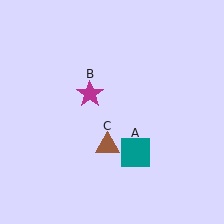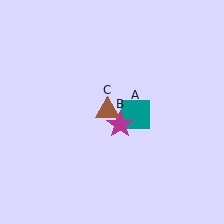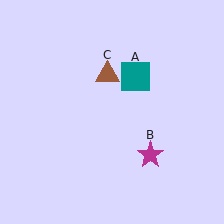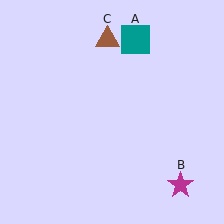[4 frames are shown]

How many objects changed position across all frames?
3 objects changed position: teal square (object A), magenta star (object B), brown triangle (object C).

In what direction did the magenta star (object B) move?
The magenta star (object B) moved down and to the right.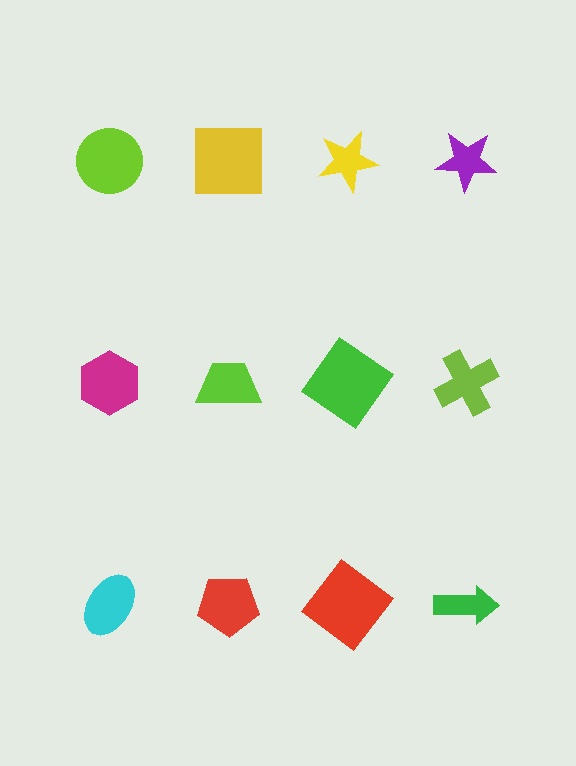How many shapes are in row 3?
4 shapes.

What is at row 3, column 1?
A cyan ellipse.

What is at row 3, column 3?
A red diamond.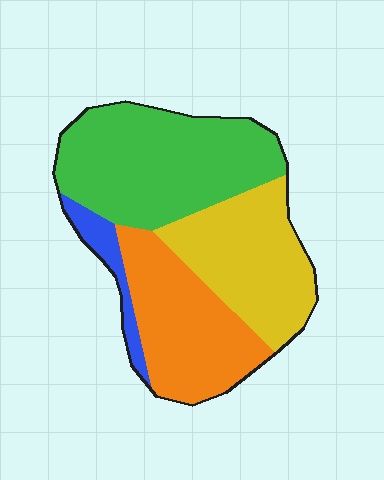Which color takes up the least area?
Blue, at roughly 5%.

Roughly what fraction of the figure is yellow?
Yellow covers 28% of the figure.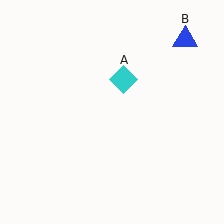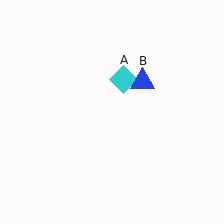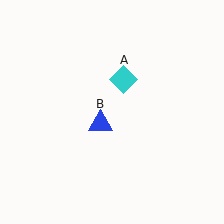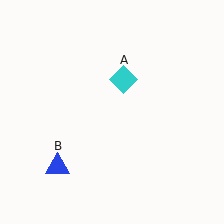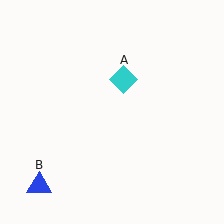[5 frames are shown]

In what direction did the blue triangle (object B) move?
The blue triangle (object B) moved down and to the left.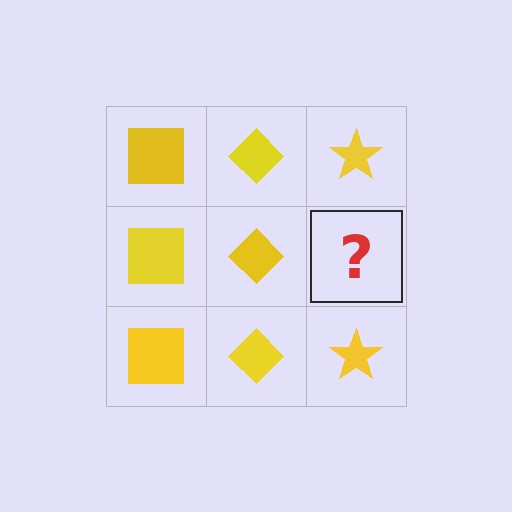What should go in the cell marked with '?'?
The missing cell should contain a yellow star.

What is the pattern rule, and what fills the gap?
The rule is that each column has a consistent shape. The gap should be filled with a yellow star.